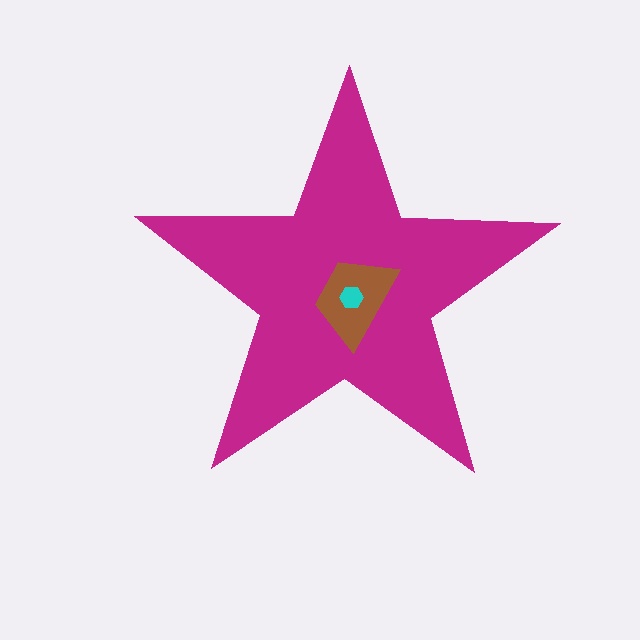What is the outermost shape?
The magenta star.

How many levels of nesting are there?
3.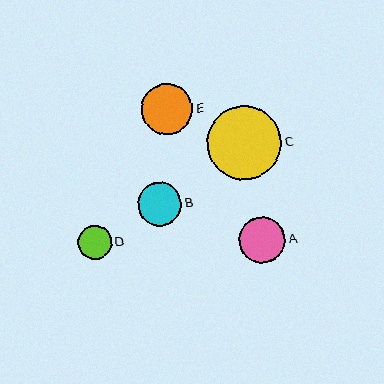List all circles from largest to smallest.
From largest to smallest: C, E, A, B, D.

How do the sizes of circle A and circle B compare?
Circle A and circle B are approximately the same size.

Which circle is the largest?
Circle C is the largest with a size of approximately 74 pixels.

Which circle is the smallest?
Circle D is the smallest with a size of approximately 34 pixels.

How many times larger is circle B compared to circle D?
Circle B is approximately 1.3 times the size of circle D.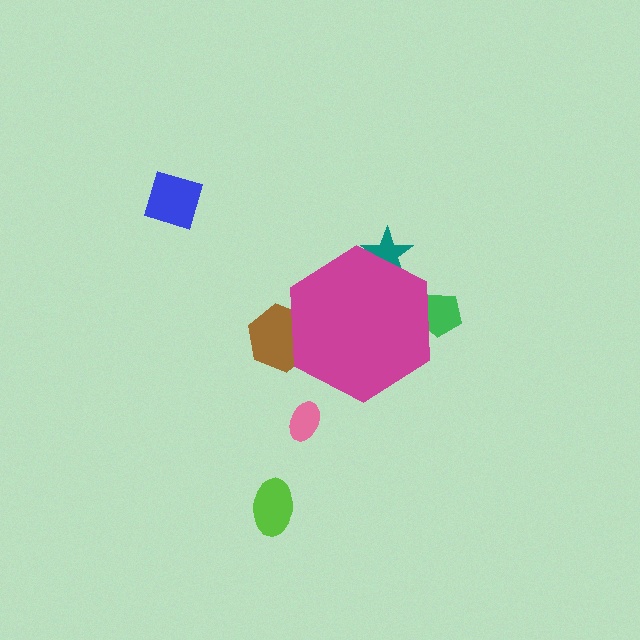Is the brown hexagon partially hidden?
Yes, the brown hexagon is partially hidden behind the magenta hexagon.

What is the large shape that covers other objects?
A magenta hexagon.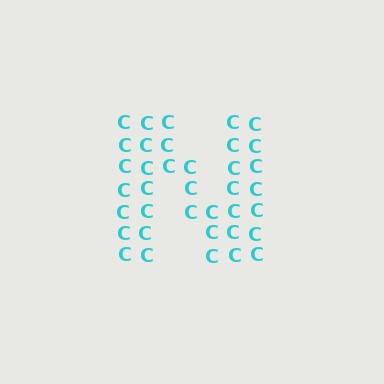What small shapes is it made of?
It is made of small letter C's.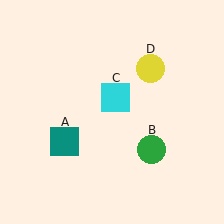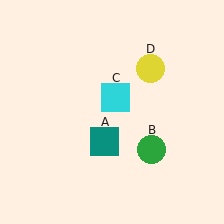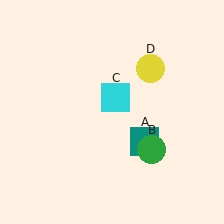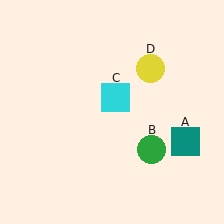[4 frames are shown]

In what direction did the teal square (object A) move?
The teal square (object A) moved right.